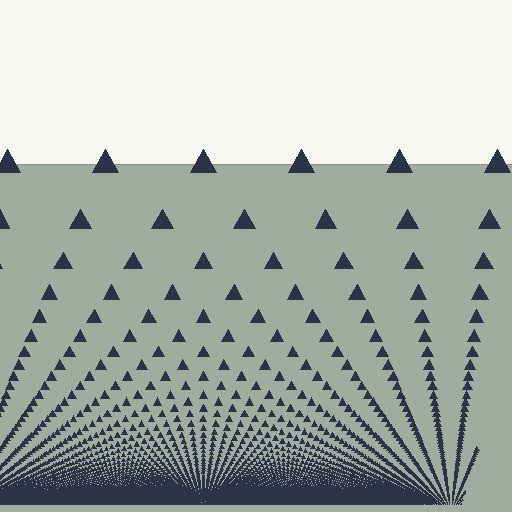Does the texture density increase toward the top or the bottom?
Density increases toward the bottom.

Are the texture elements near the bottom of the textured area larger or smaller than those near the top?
Smaller. The gradient is inverted — elements near the bottom are smaller and denser.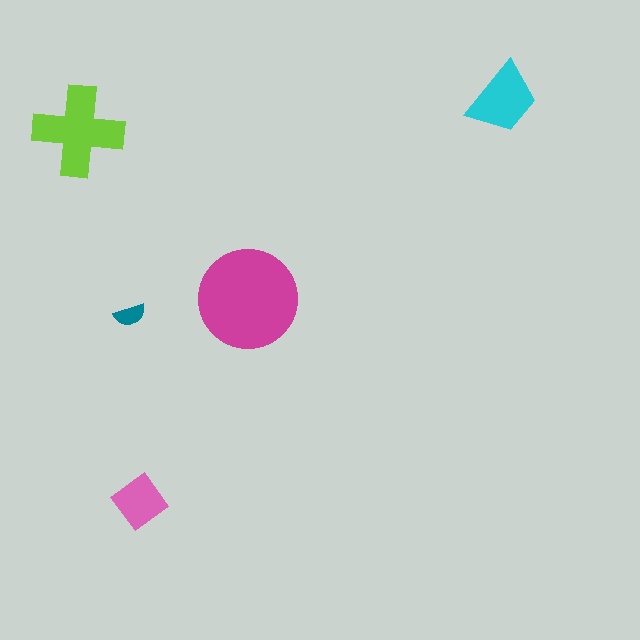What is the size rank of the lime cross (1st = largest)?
2nd.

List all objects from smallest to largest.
The teal semicircle, the pink diamond, the cyan trapezoid, the lime cross, the magenta circle.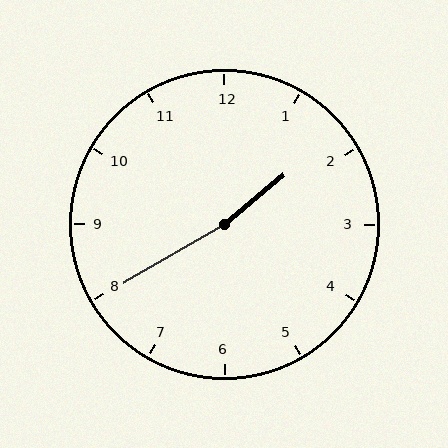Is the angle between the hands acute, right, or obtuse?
It is obtuse.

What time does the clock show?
1:40.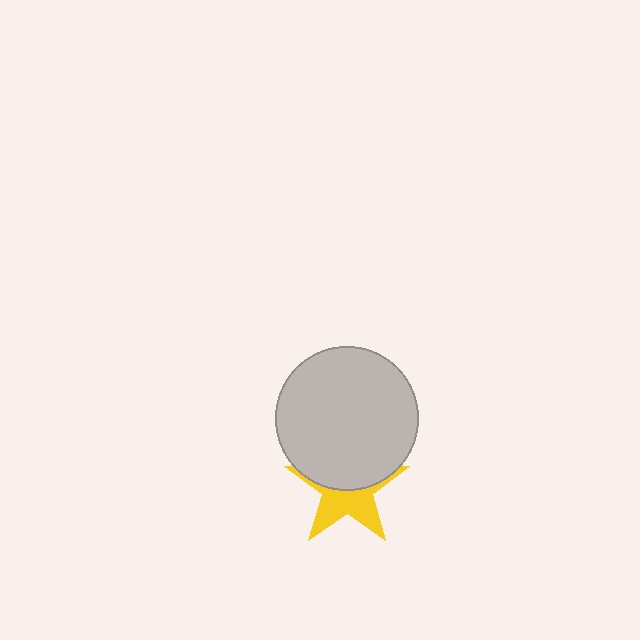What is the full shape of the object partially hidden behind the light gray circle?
The partially hidden object is a yellow star.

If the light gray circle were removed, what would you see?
You would see the complete yellow star.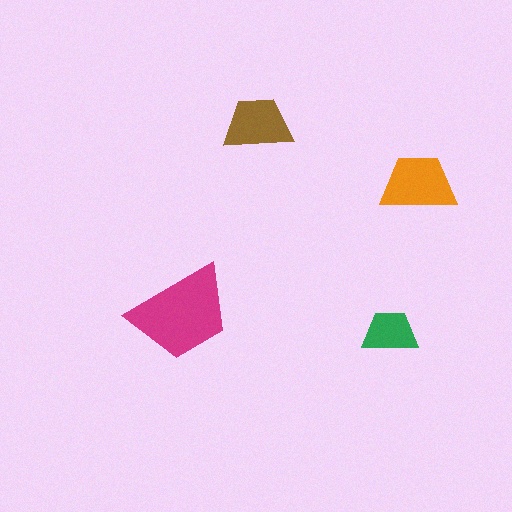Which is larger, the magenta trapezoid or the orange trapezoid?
The magenta one.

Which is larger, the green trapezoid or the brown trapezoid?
The brown one.